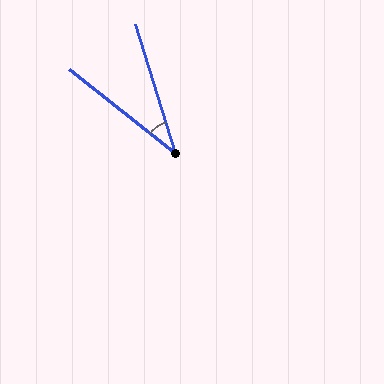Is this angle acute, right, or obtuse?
It is acute.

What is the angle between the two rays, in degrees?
Approximately 34 degrees.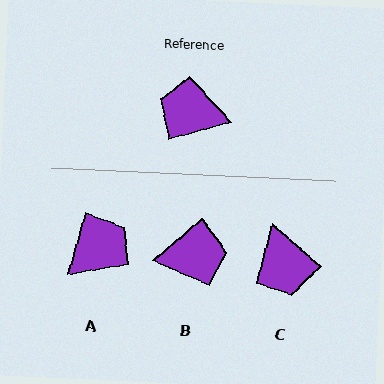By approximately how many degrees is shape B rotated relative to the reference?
Approximately 155 degrees clockwise.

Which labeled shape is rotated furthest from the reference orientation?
B, about 155 degrees away.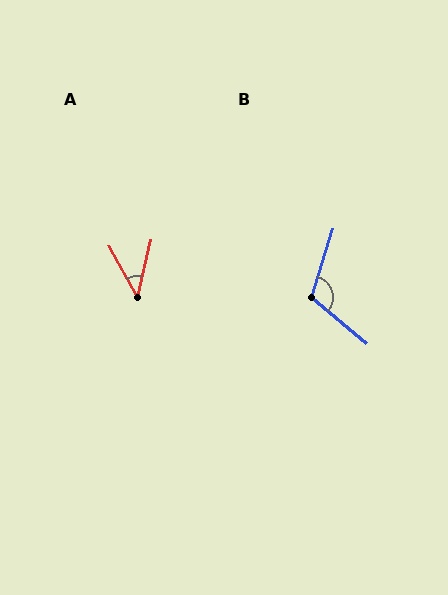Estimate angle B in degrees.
Approximately 113 degrees.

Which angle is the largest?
B, at approximately 113 degrees.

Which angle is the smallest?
A, at approximately 42 degrees.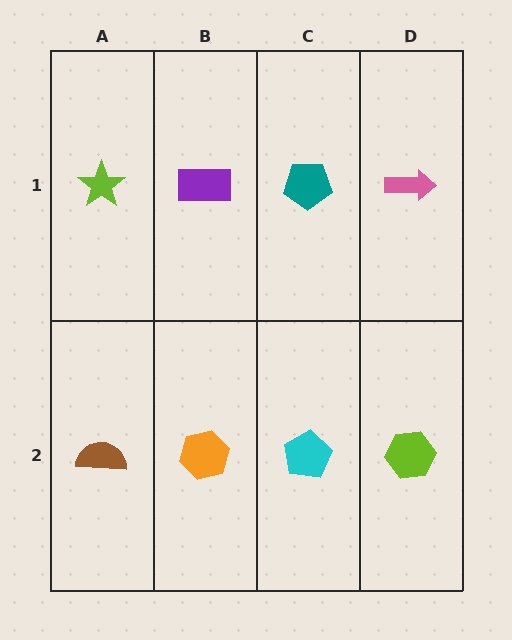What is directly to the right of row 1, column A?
A purple rectangle.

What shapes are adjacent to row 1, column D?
A lime hexagon (row 2, column D), a teal pentagon (row 1, column C).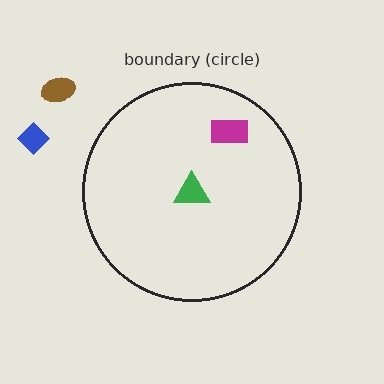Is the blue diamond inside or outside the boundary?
Outside.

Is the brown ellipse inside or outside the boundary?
Outside.